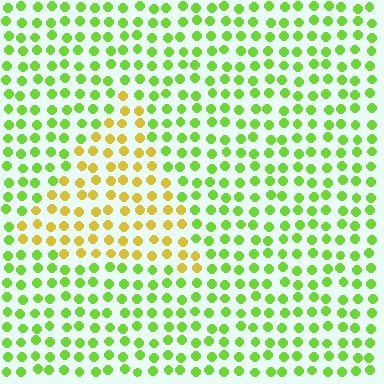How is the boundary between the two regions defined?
The boundary is defined purely by a slight shift in hue (about 48 degrees). Spacing, size, and orientation are identical on both sides.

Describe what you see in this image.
The image is filled with small lime elements in a uniform arrangement. A triangle-shaped region is visible where the elements are tinted to a slightly different hue, forming a subtle color boundary.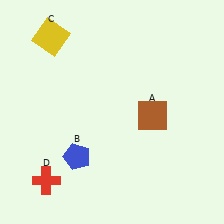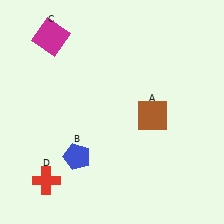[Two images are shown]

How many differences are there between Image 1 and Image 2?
There is 1 difference between the two images.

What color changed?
The square (C) changed from yellow in Image 1 to magenta in Image 2.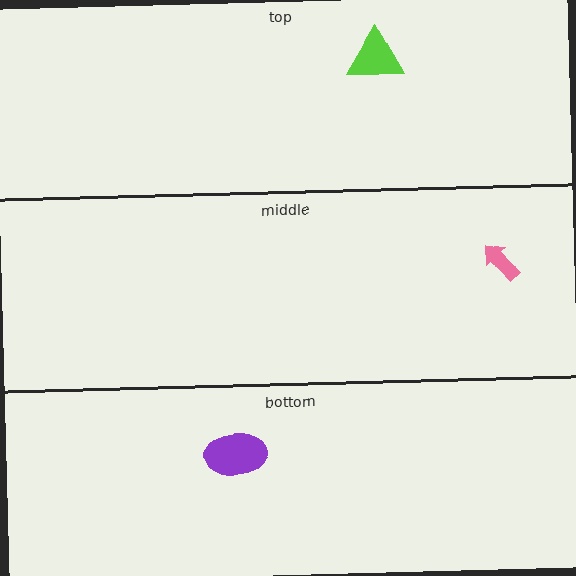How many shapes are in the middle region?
1.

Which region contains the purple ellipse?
The bottom region.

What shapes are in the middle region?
The pink arrow.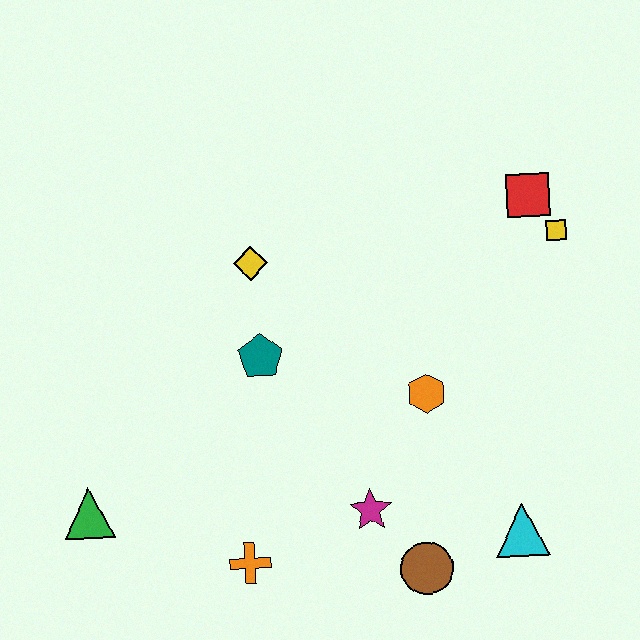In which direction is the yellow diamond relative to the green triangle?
The yellow diamond is above the green triangle.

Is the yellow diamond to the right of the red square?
No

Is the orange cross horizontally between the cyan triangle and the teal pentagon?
No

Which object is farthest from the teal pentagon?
The yellow square is farthest from the teal pentagon.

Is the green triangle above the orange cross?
Yes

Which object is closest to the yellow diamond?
The teal pentagon is closest to the yellow diamond.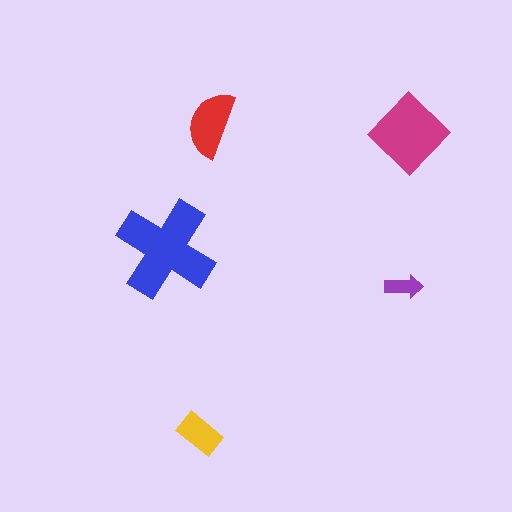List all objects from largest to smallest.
The blue cross, the magenta diamond, the red semicircle, the yellow rectangle, the purple arrow.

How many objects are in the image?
There are 5 objects in the image.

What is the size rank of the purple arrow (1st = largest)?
5th.